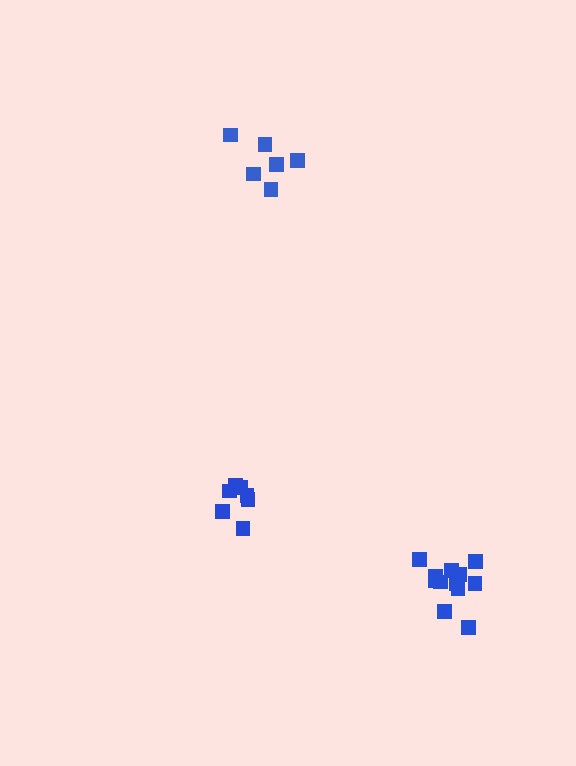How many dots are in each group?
Group 1: 12 dots, Group 2: 6 dots, Group 3: 7 dots (25 total).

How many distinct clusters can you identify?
There are 3 distinct clusters.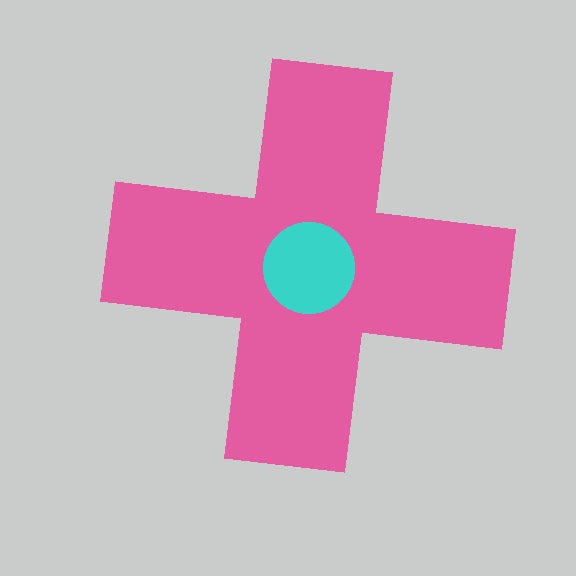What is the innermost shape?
The cyan circle.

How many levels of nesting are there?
2.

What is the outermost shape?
The pink cross.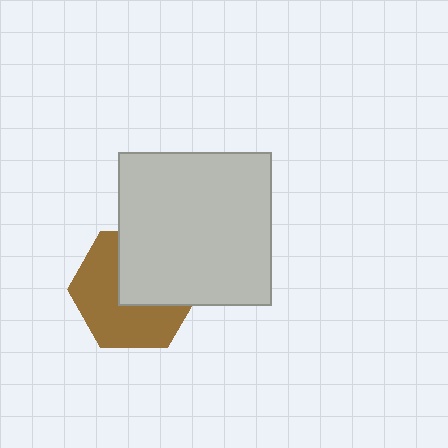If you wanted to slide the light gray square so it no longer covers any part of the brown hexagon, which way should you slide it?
Slide it toward the upper-right — that is the most direct way to separate the two shapes.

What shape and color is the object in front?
The object in front is a light gray square.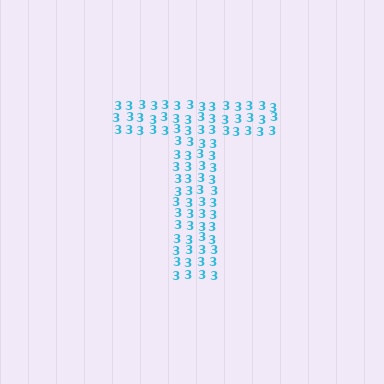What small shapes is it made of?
It is made of small digit 3's.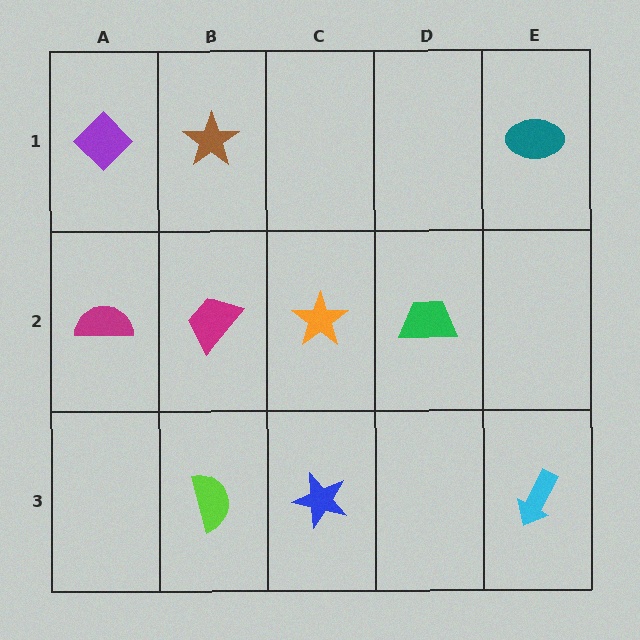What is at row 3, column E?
A cyan arrow.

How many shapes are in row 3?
3 shapes.